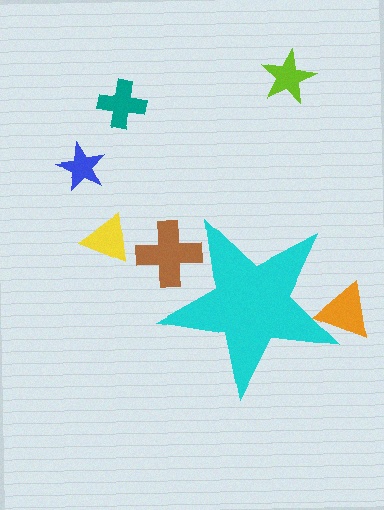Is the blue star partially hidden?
No, the blue star is fully visible.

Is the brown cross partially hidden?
Yes, the brown cross is partially hidden behind the cyan star.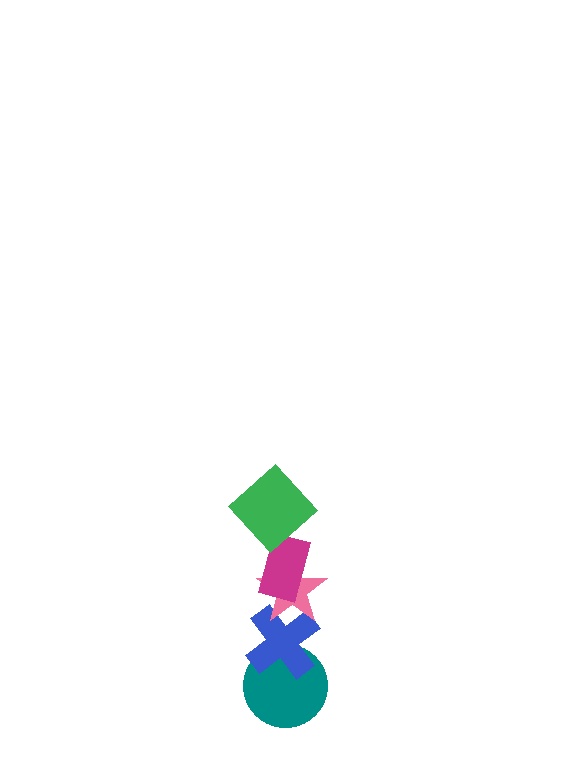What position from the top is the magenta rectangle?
The magenta rectangle is 2nd from the top.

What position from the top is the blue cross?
The blue cross is 4th from the top.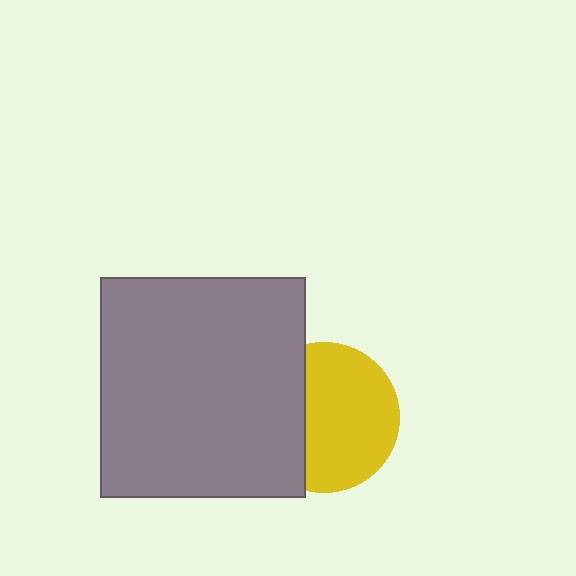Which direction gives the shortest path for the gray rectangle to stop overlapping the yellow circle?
Moving left gives the shortest separation.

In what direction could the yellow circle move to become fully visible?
The yellow circle could move right. That would shift it out from behind the gray rectangle entirely.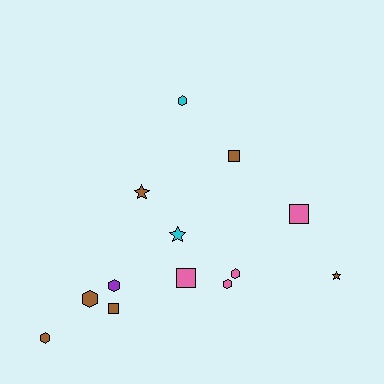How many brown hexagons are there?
There are 2 brown hexagons.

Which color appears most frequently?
Brown, with 6 objects.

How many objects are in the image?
There are 13 objects.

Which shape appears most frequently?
Hexagon, with 6 objects.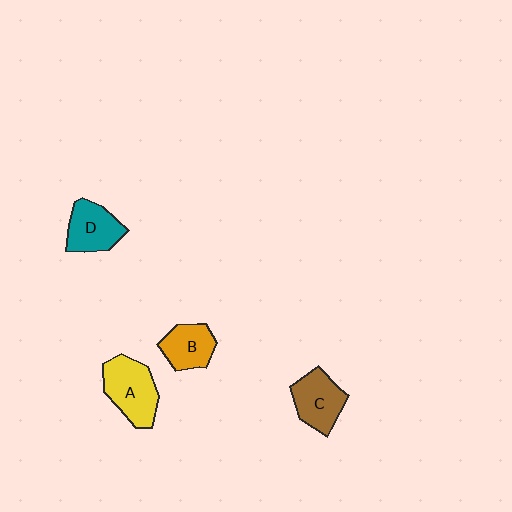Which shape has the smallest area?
Shape B (orange).